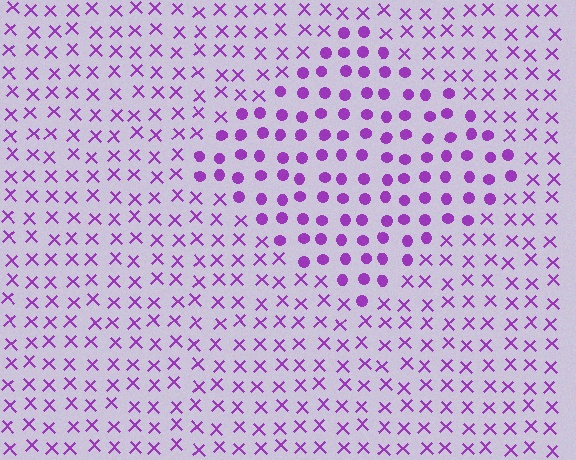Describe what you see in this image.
The image is filled with small purple elements arranged in a uniform grid. A diamond-shaped region contains circles, while the surrounding area contains X marks. The boundary is defined purely by the change in element shape.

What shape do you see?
I see a diamond.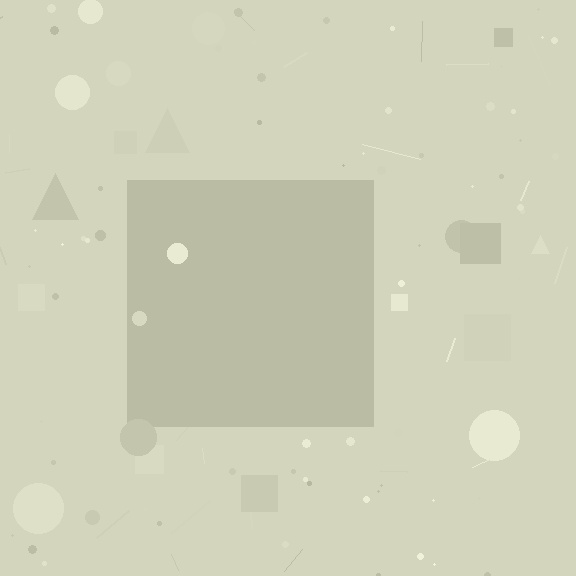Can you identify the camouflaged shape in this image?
The camouflaged shape is a square.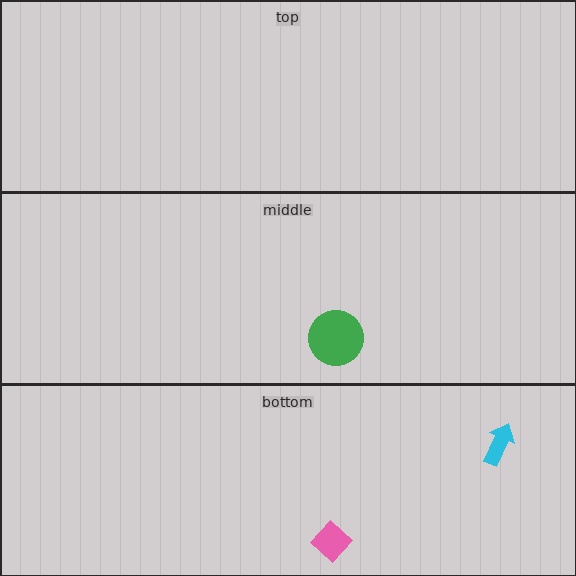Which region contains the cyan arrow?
The bottom region.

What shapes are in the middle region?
The green circle.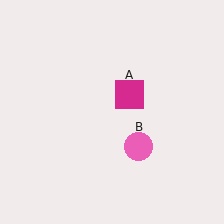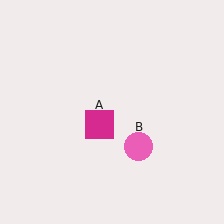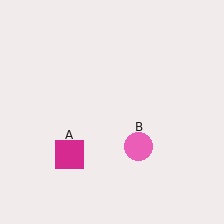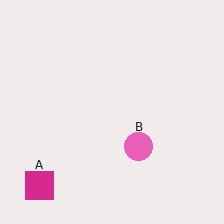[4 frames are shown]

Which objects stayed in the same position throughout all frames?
Pink circle (object B) remained stationary.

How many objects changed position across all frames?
1 object changed position: magenta square (object A).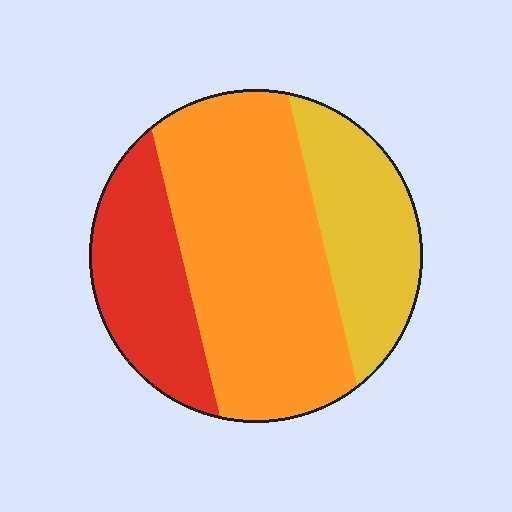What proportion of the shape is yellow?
Yellow covers about 25% of the shape.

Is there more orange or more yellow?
Orange.